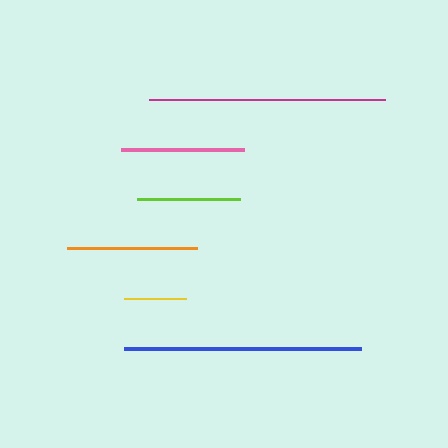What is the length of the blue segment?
The blue segment is approximately 237 pixels long.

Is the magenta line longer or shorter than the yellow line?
The magenta line is longer than the yellow line.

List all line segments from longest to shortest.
From longest to shortest: blue, magenta, orange, pink, lime, yellow.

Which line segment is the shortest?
The yellow line is the shortest at approximately 62 pixels.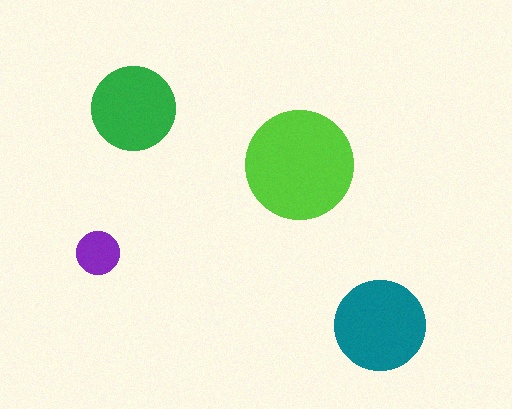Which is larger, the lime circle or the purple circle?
The lime one.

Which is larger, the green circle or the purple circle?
The green one.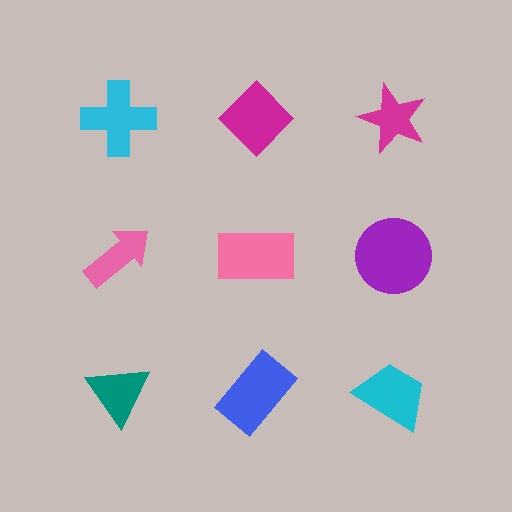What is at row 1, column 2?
A magenta diamond.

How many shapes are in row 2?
3 shapes.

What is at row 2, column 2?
A pink rectangle.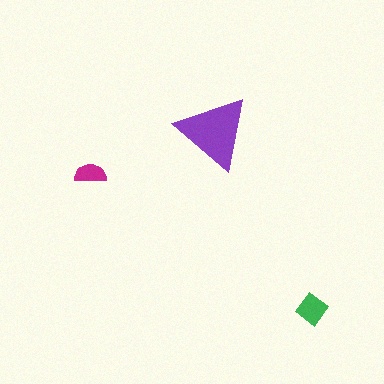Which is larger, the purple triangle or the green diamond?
The purple triangle.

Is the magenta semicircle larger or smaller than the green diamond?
Smaller.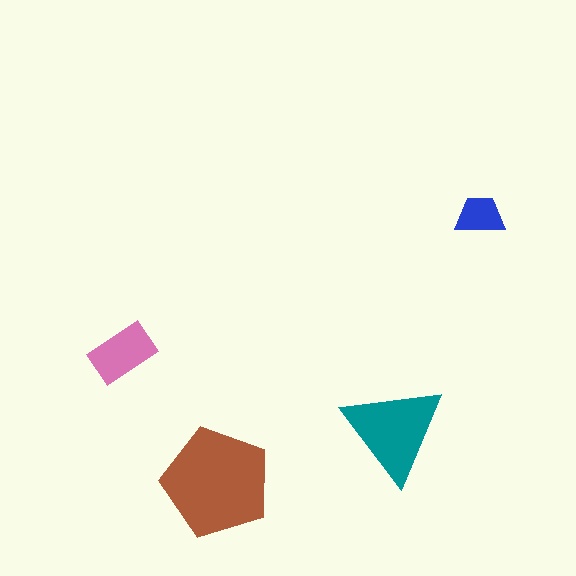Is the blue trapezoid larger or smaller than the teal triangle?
Smaller.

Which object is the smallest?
The blue trapezoid.